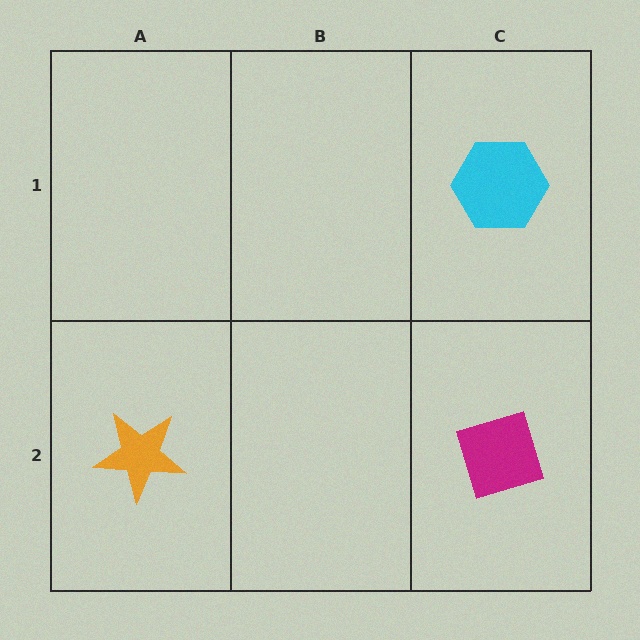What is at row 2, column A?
An orange star.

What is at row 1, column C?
A cyan hexagon.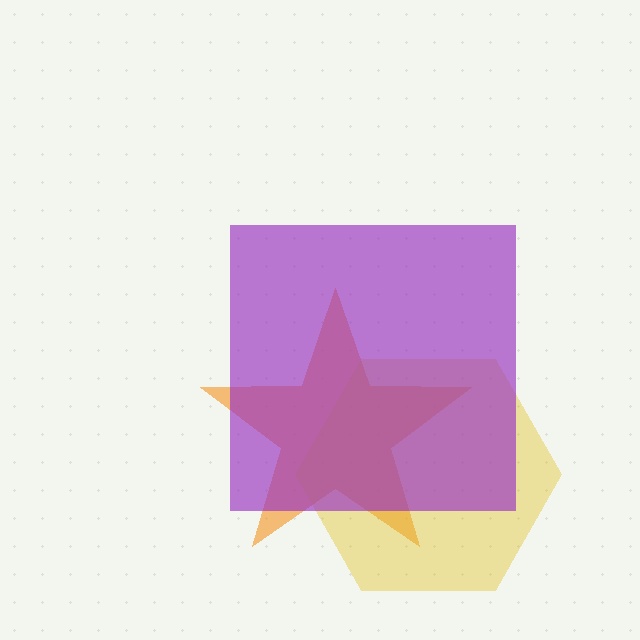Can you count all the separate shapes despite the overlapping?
Yes, there are 3 separate shapes.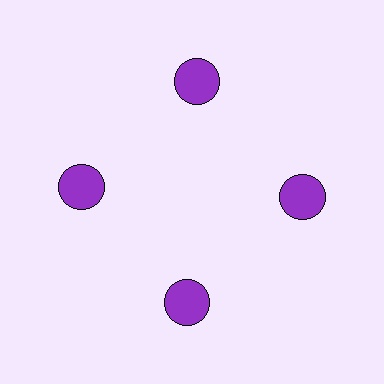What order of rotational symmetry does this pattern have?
This pattern has 4-fold rotational symmetry.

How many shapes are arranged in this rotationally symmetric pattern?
There are 4 shapes, arranged in 4 groups of 1.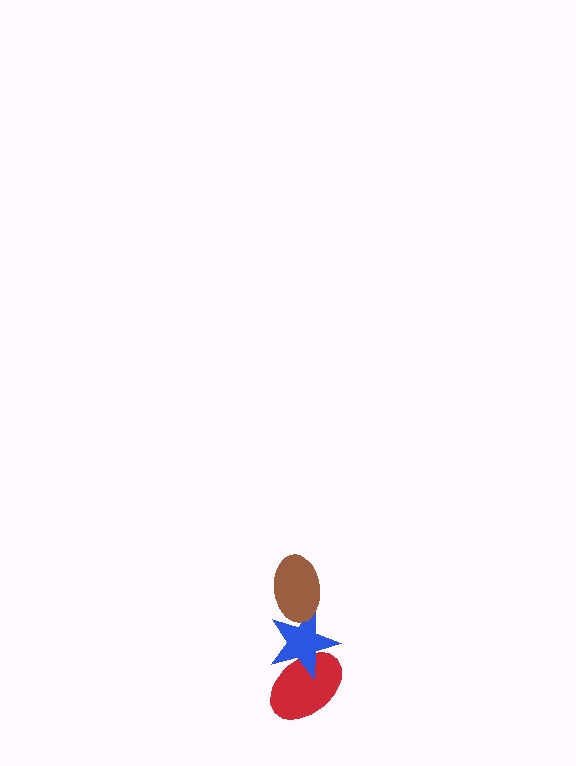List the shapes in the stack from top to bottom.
From top to bottom: the brown ellipse, the blue star, the red ellipse.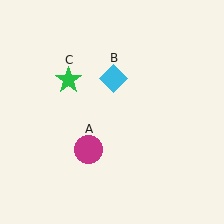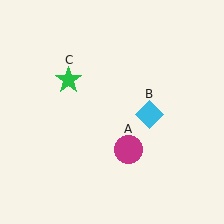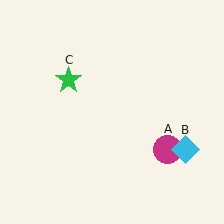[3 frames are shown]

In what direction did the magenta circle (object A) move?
The magenta circle (object A) moved right.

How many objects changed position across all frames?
2 objects changed position: magenta circle (object A), cyan diamond (object B).